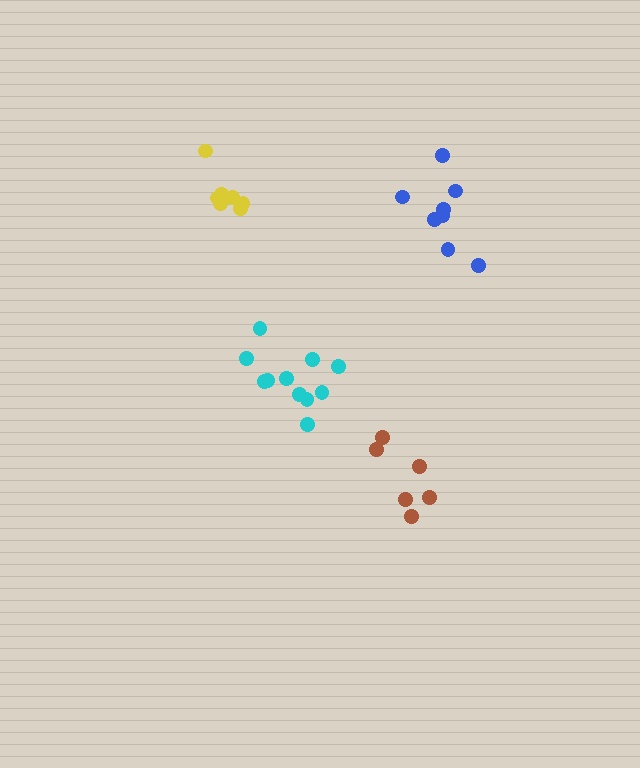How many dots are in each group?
Group 1: 11 dots, Group 2: 6 dots, Group 3: 7 dots, Group 4: 8 dots (32 total).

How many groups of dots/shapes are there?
There are 4 groups.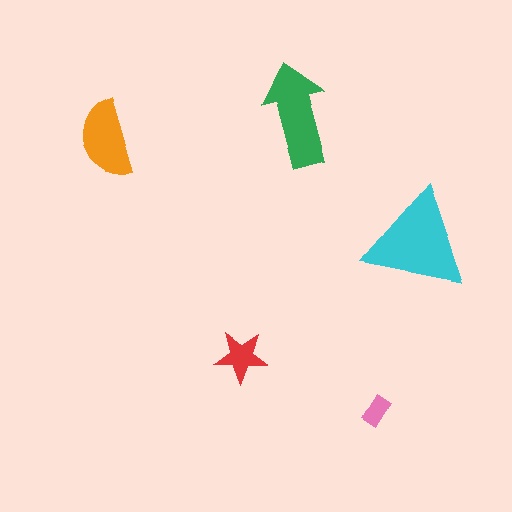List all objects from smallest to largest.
The pink rectangle, the red star, the orange semicircle, the green arrow, the cyan triangle.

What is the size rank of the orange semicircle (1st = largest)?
3rd.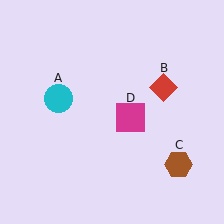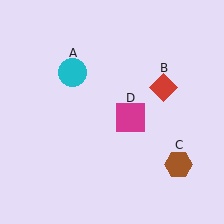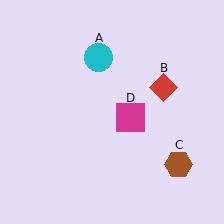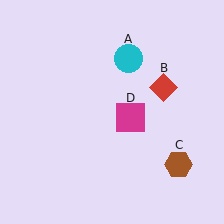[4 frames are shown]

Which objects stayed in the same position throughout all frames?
Red diamond (object B) and brown hexagon (object C) and magenta square (object D) remained stationary.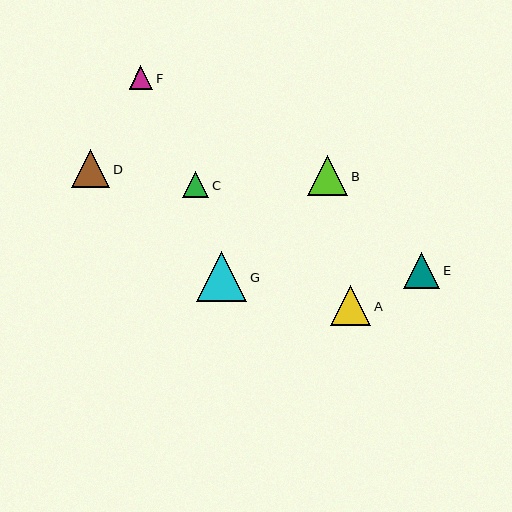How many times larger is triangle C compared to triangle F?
Triangle C is approximately 1.1 times the size of triangle F.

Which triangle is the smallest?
Triangle F is the smallest with a size of approximately 23 pixels.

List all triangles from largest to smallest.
From largest to smallest: G, A, B, D, E, C, F.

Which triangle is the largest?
Triangle G is the largest with a size of approximately 50 pixels.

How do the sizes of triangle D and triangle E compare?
Triangle D and triangle E are approximately the same size.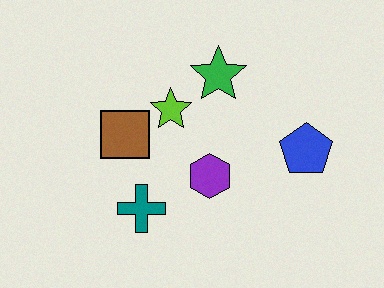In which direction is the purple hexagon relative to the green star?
The purple hexagon is below the green star.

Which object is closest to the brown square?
The lime star is closest to the brown square.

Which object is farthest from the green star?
The teal cross is farthest from the green star.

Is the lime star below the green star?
Yes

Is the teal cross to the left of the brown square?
No